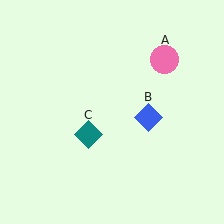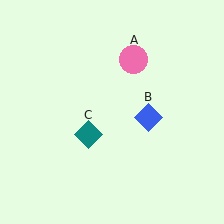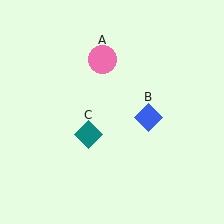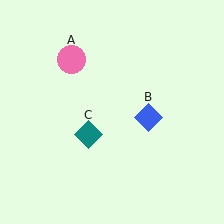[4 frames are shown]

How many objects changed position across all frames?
1 object changed position: pink circle (object A).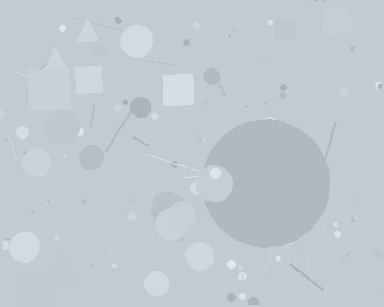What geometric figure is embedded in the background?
A circle is embedded in the background.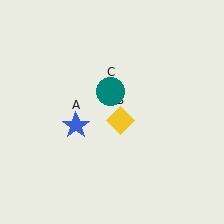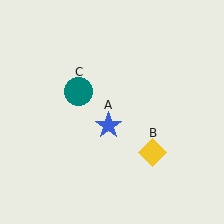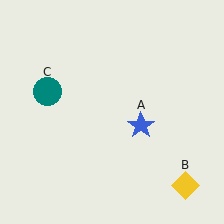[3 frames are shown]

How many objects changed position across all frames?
3 objects changed position: blue star (object A), yellow diamond (object B), teal circle (object C).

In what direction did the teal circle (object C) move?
The teal circle (object C) moved left.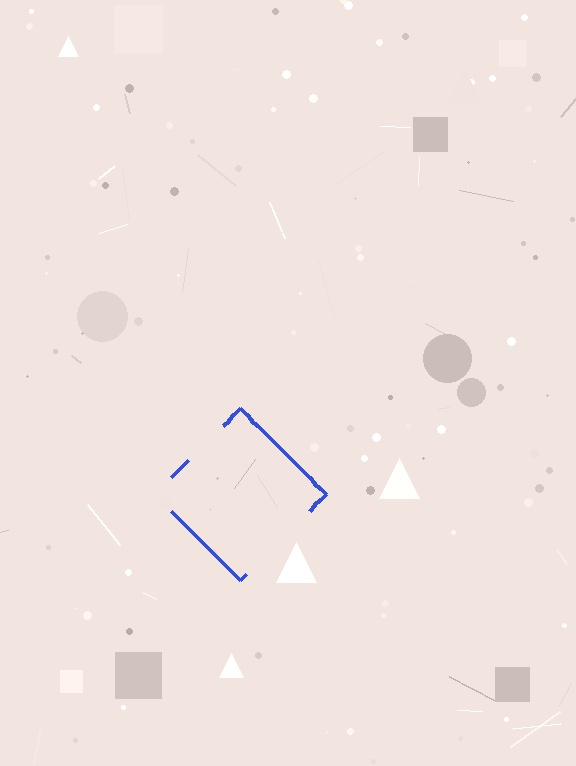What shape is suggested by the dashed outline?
The dashed outline suggests a diamond.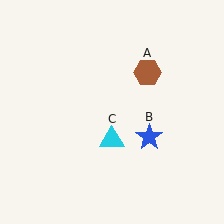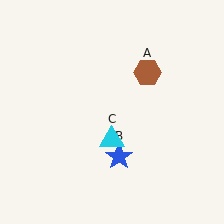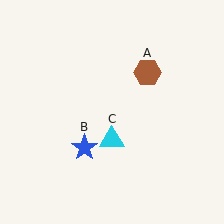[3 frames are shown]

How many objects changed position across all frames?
1 object changed position: blue star (object B).